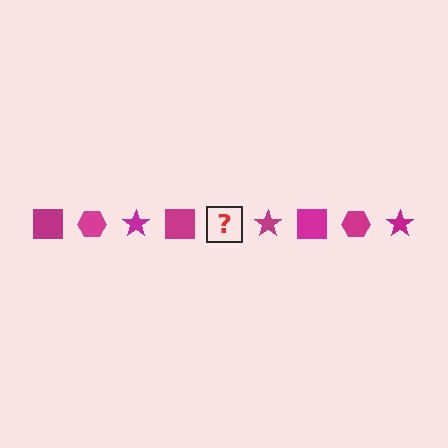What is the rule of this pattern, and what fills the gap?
The rule is that the pattern cycles through square, hexagon, star shapes in magenta. The gap should be filled with a magenta hexagon.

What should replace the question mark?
The question mark should be replaced with a magenta hexagon.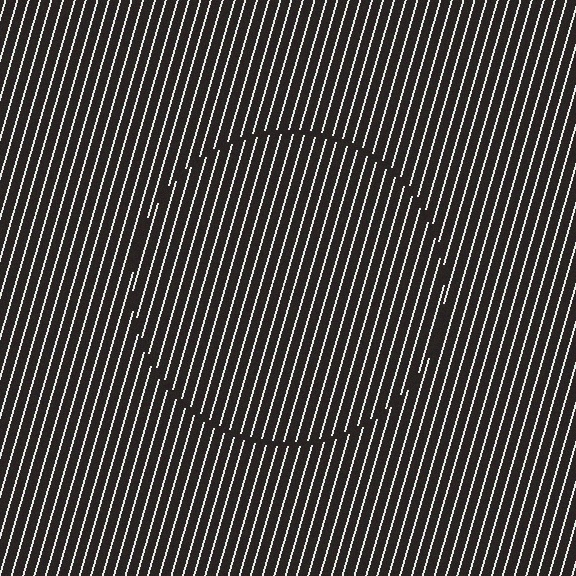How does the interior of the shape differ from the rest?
The interior of the shape contains the same grating, shifted by half a period — the contour is defined by the phase discontinuity where line-ends from the inner and outer gratings abut.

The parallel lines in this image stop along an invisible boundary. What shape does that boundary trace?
An illusory circle. The interior of the shape contains the same grating, shifted by half a period — the contour is defined by the phase discontinuity where line-ends from the inner and outer gratings abut.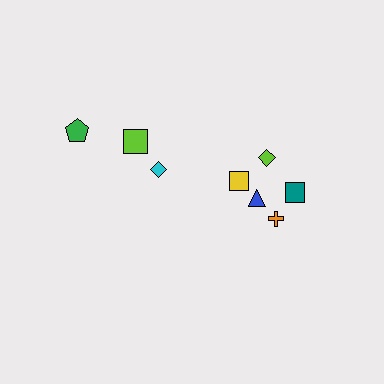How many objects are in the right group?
There are 5 objects.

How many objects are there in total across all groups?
There are 8 objects.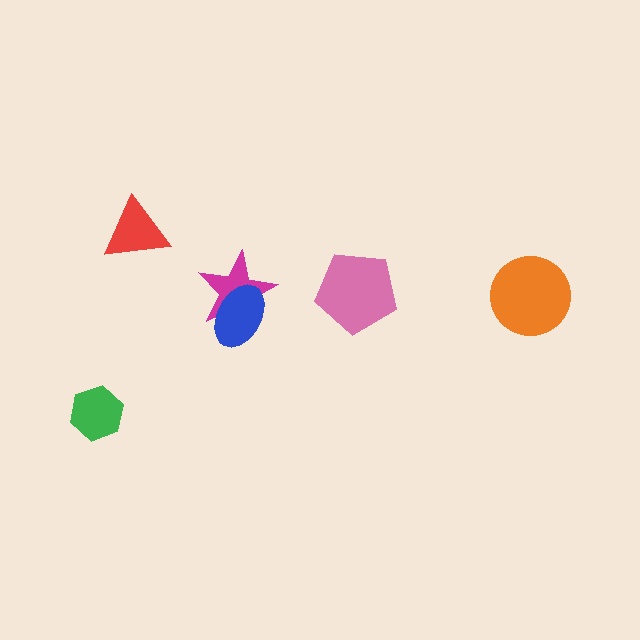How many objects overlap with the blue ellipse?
1 object overlaps with the blue ellipse.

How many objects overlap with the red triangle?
0 objects overlap with the red triangle.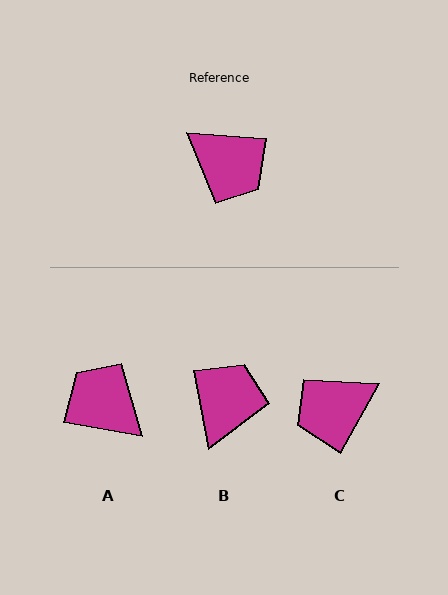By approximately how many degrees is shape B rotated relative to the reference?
Approximately 105 degrees counter-clockwise.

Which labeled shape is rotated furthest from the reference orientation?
A, about 174 degrees away.